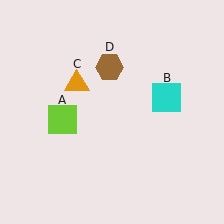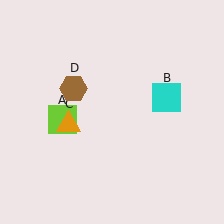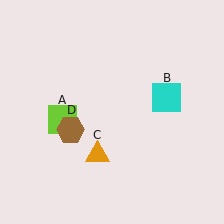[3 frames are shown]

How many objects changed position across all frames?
2 objects changed position: orange triangle (object C), brown hexagon (object D).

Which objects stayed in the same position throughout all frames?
Lime square (object A) and cyan square (object B) remained stationary.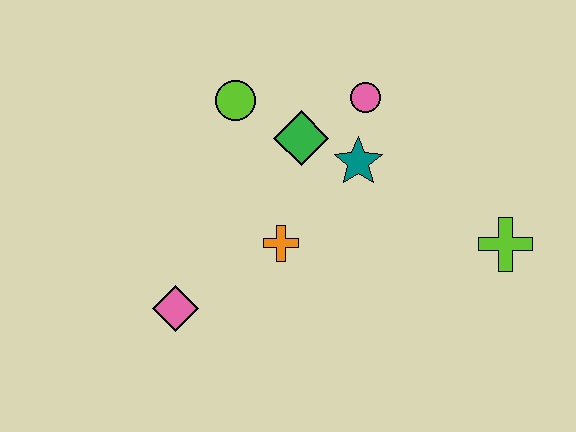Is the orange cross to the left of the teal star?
Yes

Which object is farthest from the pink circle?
The pink diamond is farthest from the pink circle.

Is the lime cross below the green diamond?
Yes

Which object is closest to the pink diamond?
The orange cross is closest to the pink diamond.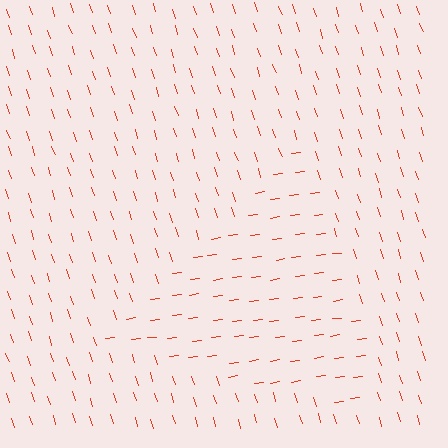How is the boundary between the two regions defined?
The boundary is defined purely by a change in line orientation (approximately 79 degrees difference). All lines are the same color and thickness.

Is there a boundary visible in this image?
Yes, there is a texture boundary formed by a change in line orientation.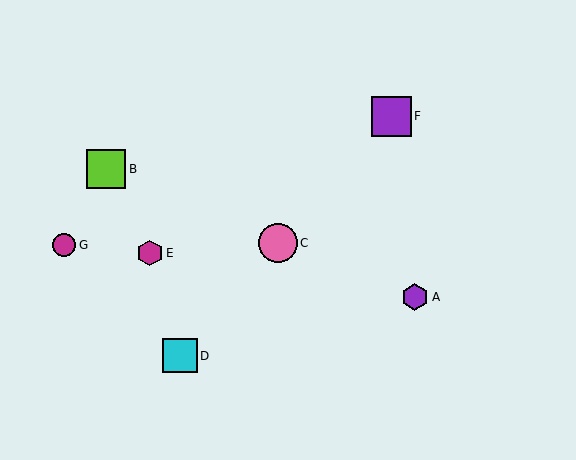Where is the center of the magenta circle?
The center of the magenta circle is at (64, 245).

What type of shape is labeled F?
Shape F is a purple square.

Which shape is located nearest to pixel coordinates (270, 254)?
The pink circle (labeled C) at (278, 243) is nearest to that location.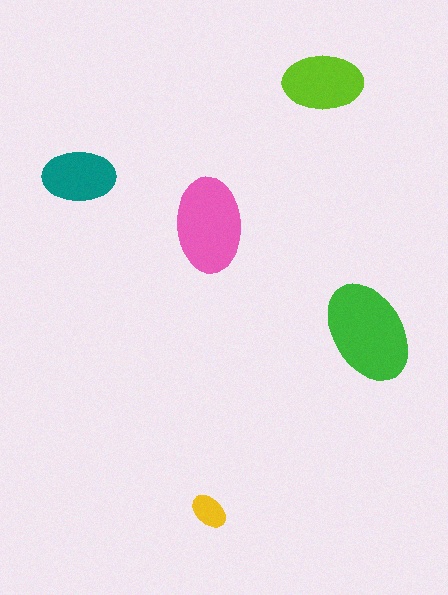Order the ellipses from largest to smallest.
the green one, the pink one, the lime one, the teal one, the yellow one.